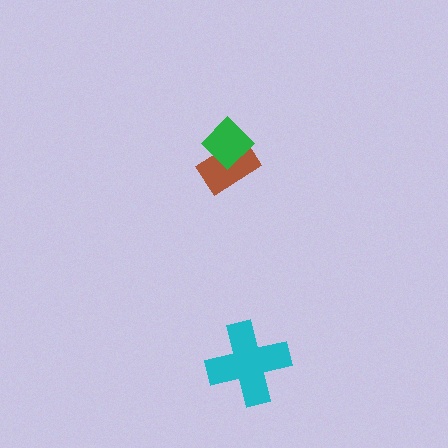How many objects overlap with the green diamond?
1 object overlaps with the green diamond.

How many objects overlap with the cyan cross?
0 objects overlap with the cyan cross.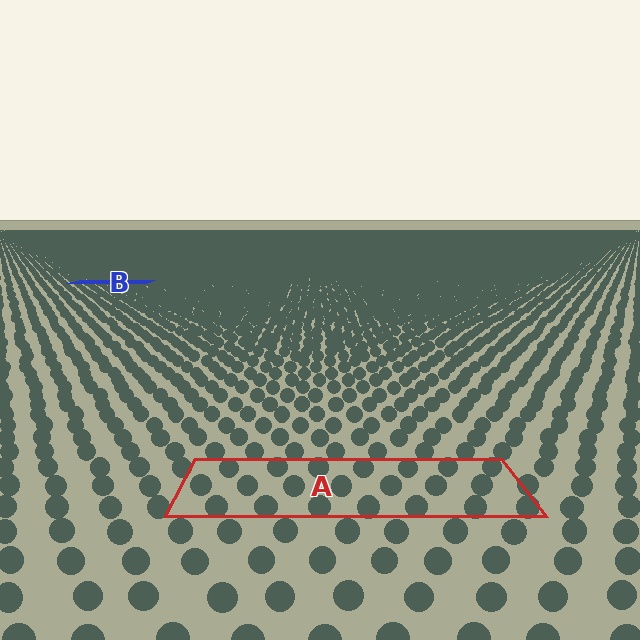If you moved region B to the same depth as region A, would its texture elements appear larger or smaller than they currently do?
They would appear larger. At a closer depth, the same texture elements are projected at a bigger on-screen size.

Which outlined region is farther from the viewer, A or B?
Region B is farther from the viewer — the texture elements inside it appear smaller and more densely packed.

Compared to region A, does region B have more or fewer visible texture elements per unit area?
Region B has more texture elements per unit area — they are packed more densely because it is farther away.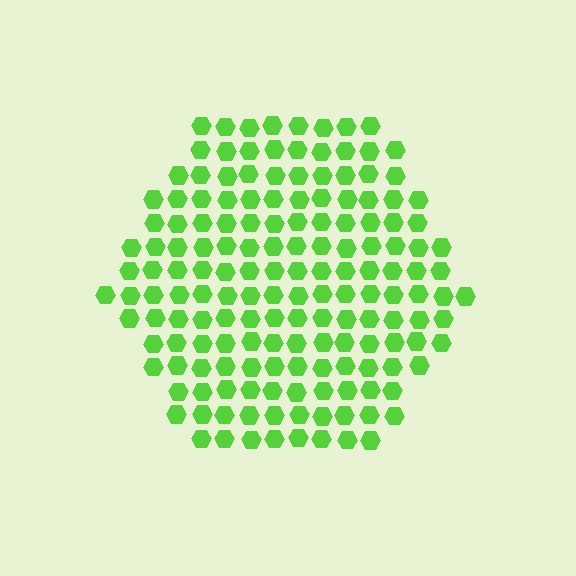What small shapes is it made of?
It is made of small hexagons.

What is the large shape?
The large shape is a hexagon.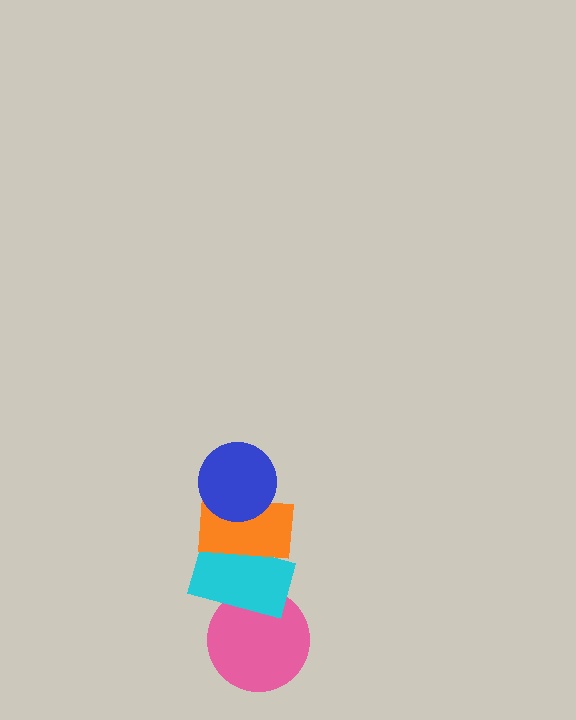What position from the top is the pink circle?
The pink circle is 4th from the top.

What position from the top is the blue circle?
The blue circle is 1st from the top.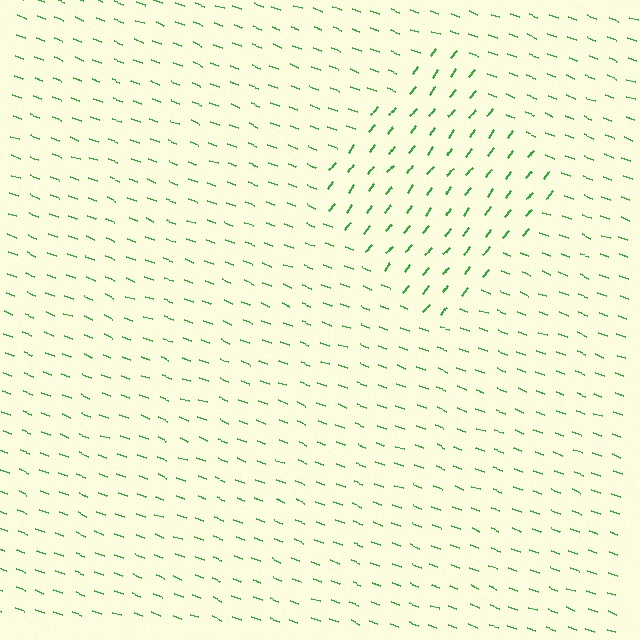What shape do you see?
I see a diamond.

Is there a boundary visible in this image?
Yes, there is a texture boundary formed by a change in line orientation.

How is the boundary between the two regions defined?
The boundary is defined purely by a change in line orientation (approximately 72 degrees difference). All lines are the same color and thickness.